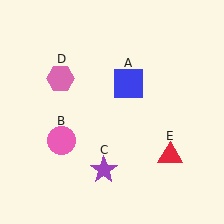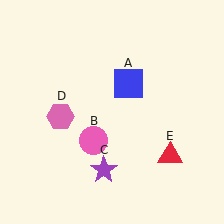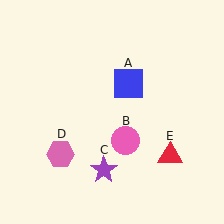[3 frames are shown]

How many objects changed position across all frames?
2 objects changed position: pink circle (object B), pink hexagon (object D).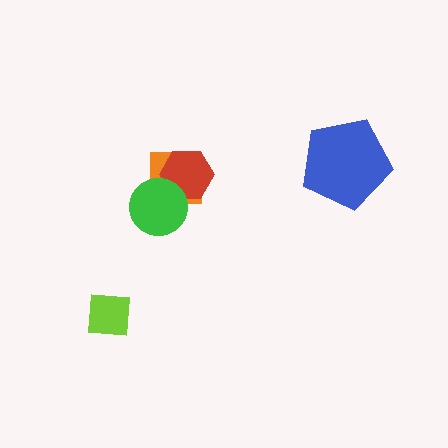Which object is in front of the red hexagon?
The green circle is in front of the red hexagon.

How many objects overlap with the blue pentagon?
0 objects overlap with the blue pentagon.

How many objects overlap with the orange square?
2 objects overlap with the orange square.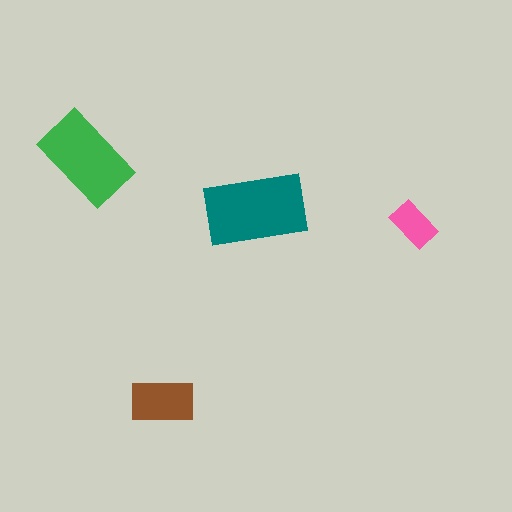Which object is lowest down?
The brown rectangle is bottommost.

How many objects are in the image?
There are 4 objects in the image.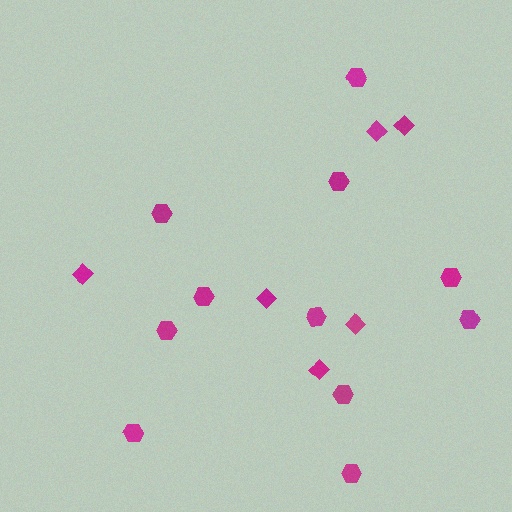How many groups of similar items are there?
There are 2 groups: one group of hexagons (11) and one group of diamonds (6).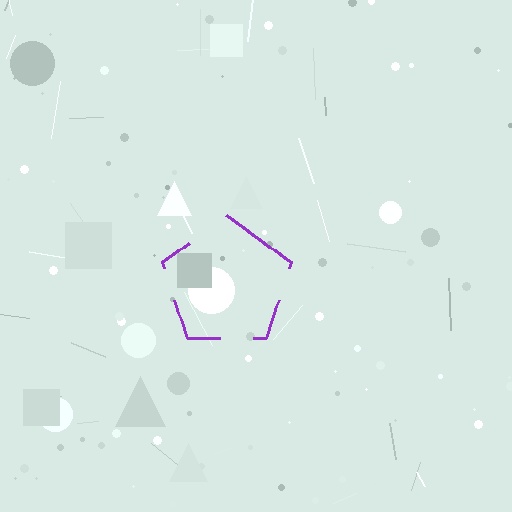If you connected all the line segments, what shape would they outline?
They would outline a pentagon.